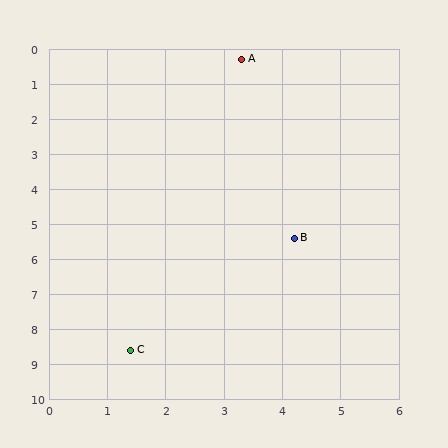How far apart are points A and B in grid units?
Points A and B are about 5.2 grid units apart.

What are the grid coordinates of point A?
Point A is at approximately (3.3, 0.3).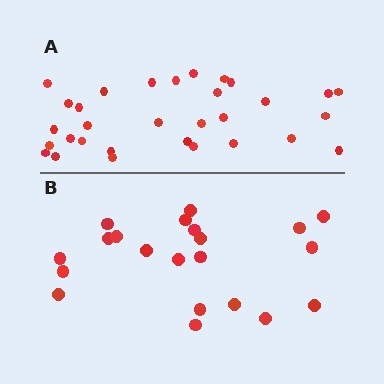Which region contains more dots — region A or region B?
Region A (the top region) has more dots.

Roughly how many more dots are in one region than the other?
Region A has roughly 10 or so more dots than region B.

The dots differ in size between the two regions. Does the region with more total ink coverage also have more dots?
No. Region B has more total ink coverage because its dots are larger, but region A actually contains more individual dots. Total area can be misleading — the number of items is what matters here.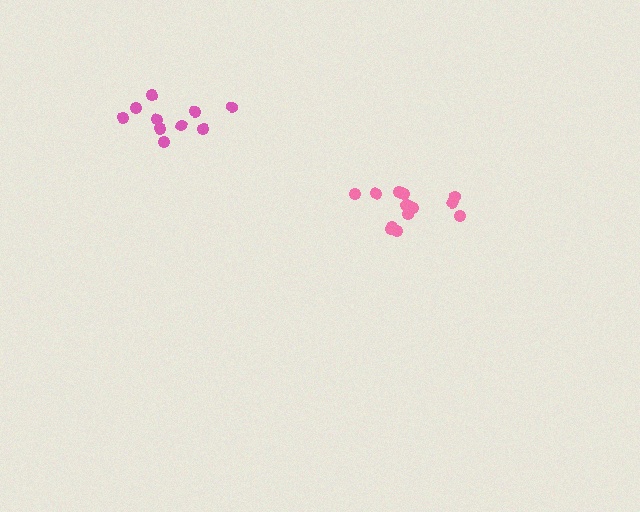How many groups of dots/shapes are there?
There are 2 groups.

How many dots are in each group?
Group 1: 14 dots, Group 2: 10 dots (24 total).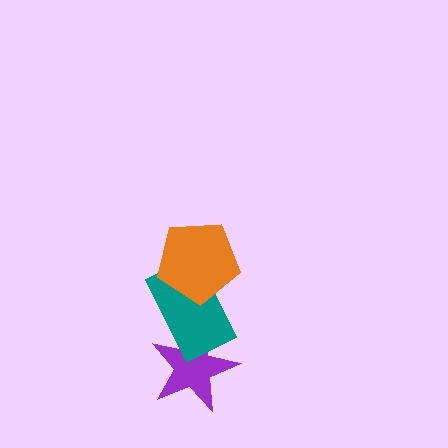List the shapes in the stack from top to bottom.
From top to bottom: the orange pentagon, the teal rectangle, the purple star.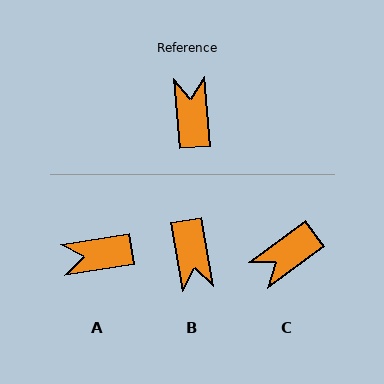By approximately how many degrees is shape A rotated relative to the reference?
Approximately 94 degrees counter-clockwise.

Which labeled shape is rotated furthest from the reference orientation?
B, about 175 degrees away.